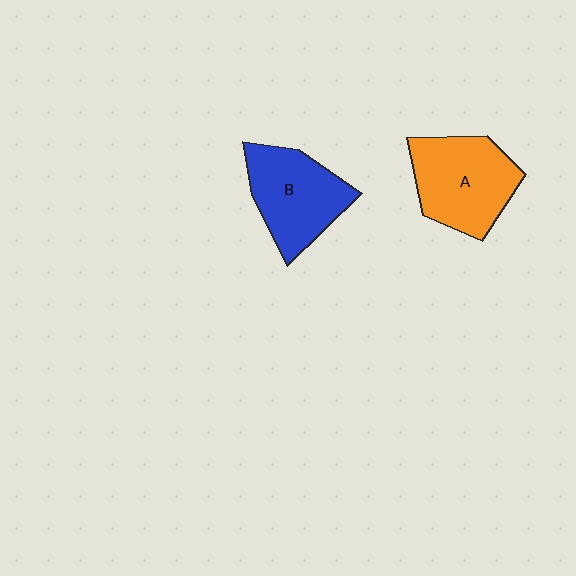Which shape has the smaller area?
Shape B (blue).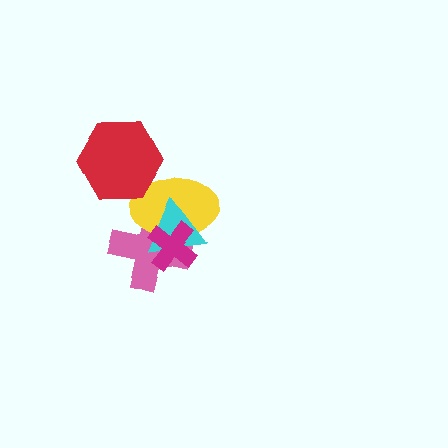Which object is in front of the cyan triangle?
The magenta cross is in front of the cyan triangle.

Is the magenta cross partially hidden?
No, no other shape covers it.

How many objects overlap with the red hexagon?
1 object overlaps with the red hexagon.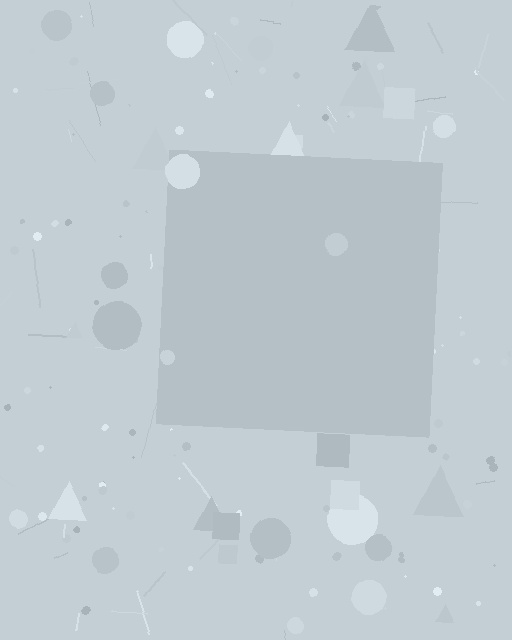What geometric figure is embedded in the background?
A square is embedded in the background.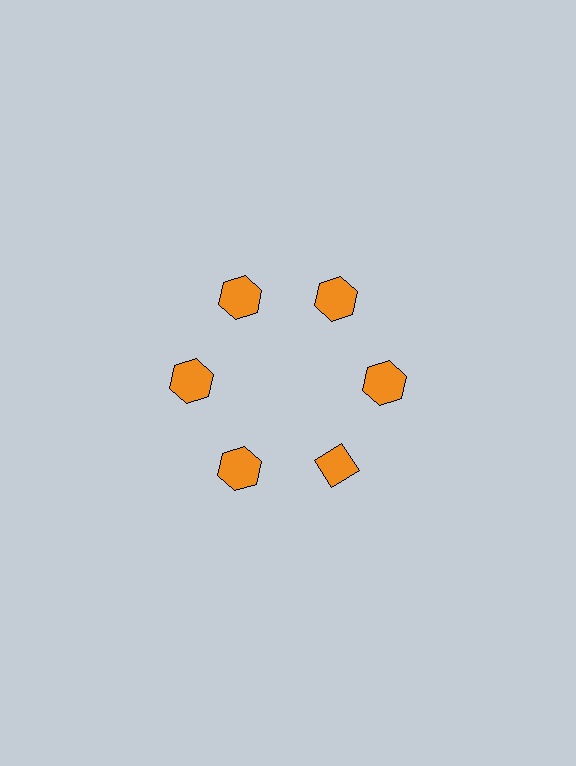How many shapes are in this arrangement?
There are 6 shapes arranged in a ring pattern.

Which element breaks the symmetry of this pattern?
The orange diamond at roughly the 5 o'clock position breaks the symmetry. All other shapes are orange hexagons.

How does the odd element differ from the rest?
It has a different shape: diamond instead of hexagon.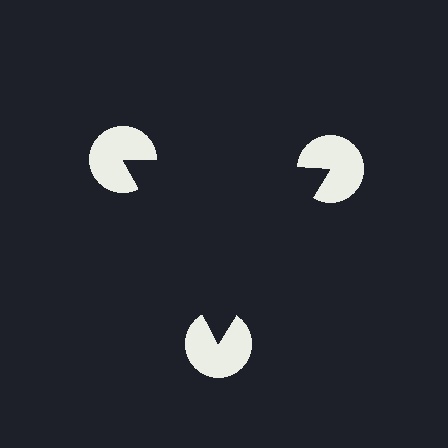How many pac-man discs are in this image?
There are 3 — one at each vertex of the illusory triangle.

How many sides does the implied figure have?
3 sides.